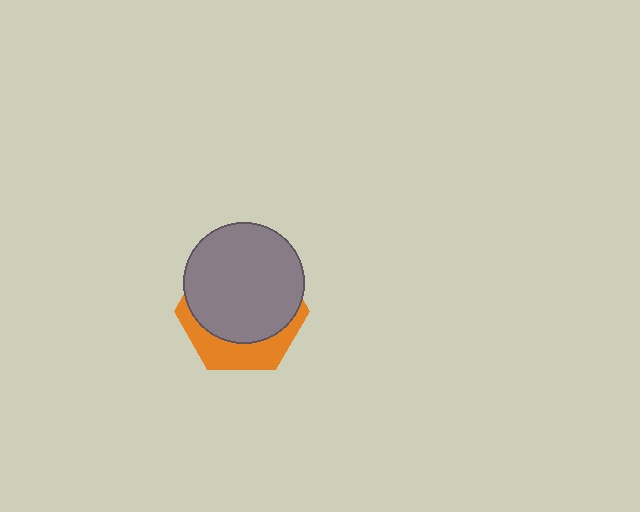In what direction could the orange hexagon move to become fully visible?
The orange hexagon could move down. That would shift it out from behind the gray circle entirely.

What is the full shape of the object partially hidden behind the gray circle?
The partially hidden object is an orange hexagon.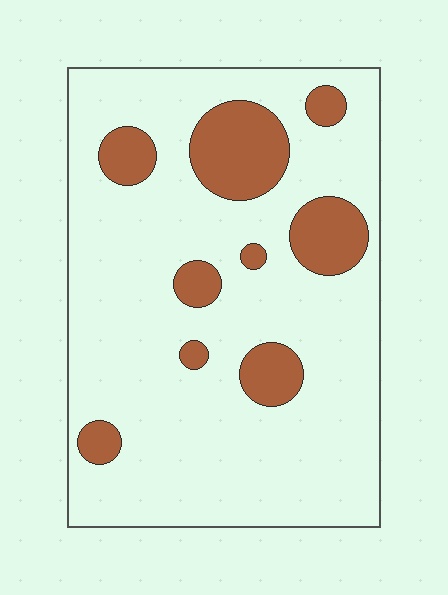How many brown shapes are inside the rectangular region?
9.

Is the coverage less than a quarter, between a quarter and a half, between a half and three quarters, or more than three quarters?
Less than a quarter.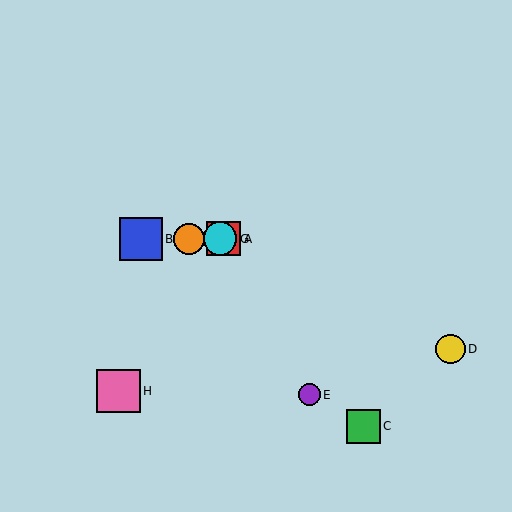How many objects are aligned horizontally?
4 objects (A, B, F, G) are aligned horizontally.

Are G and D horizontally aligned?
No, G is at y≈239 and D is at y≈349.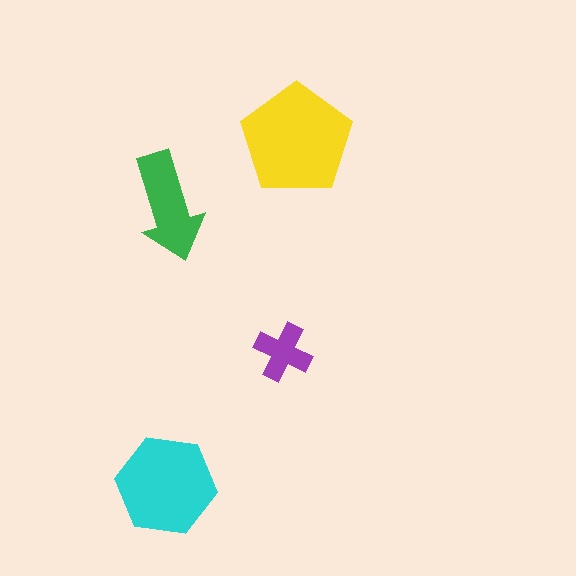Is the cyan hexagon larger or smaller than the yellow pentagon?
Smaller.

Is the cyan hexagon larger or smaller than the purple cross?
Larger.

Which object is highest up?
The yellow pentagon is topmost.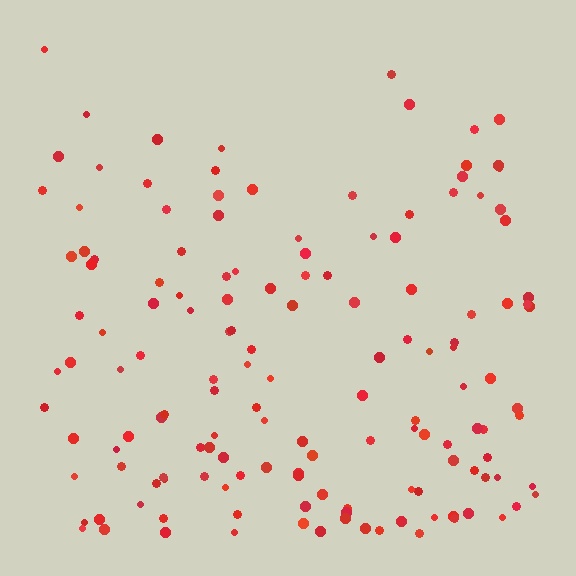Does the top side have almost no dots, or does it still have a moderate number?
Still a moderate number, just noticeably fewer than the bottom.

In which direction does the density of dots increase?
From top to bottom, with the bottom side densest.